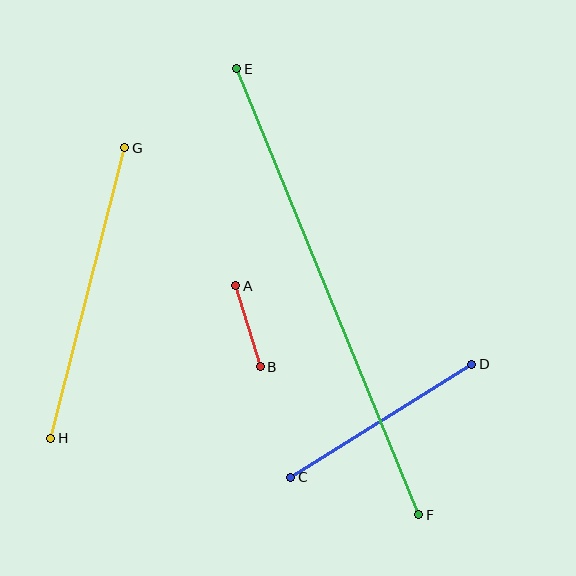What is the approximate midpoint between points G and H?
The midpoint is at approximately (88, 293) pixels.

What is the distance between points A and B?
The distance is approximately 85 pixels.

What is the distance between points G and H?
The distance is approximately 300 pixels.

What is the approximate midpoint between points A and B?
The midpoint is at approximately (248, 326) pixels.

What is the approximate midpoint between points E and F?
The midpoint is at approximately (328, 292) pixels.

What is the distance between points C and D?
The distance is approximately 213 pixels.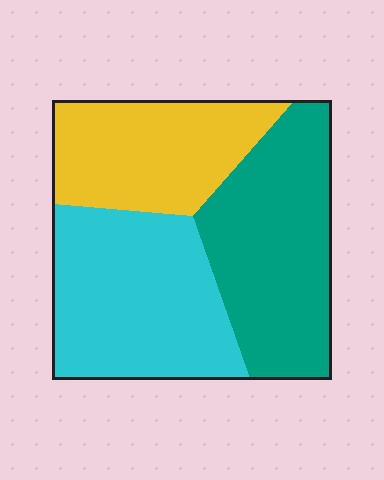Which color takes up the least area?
Yellow, at roughly 25%.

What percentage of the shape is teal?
Teal covers 36% of the shape.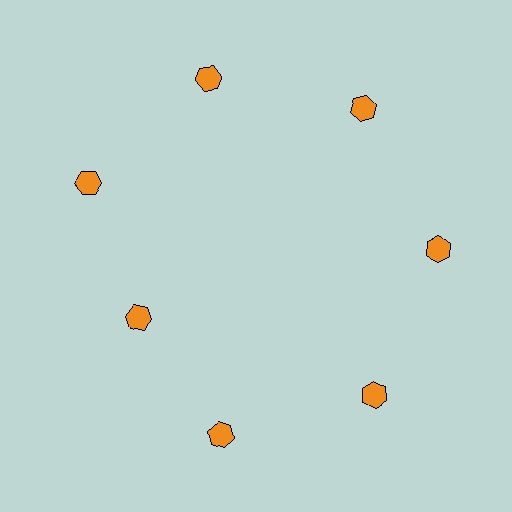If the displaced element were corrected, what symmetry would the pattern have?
It would have 7-fold rotational symmetry — the pattern would map onto itself every 51 degrees.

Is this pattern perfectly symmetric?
No. The 7 orange hexagons are arranged in a ring, but one element near the 8 o'clock position is pulled inward toward the center, breaking the 7-fold rotational symmetry.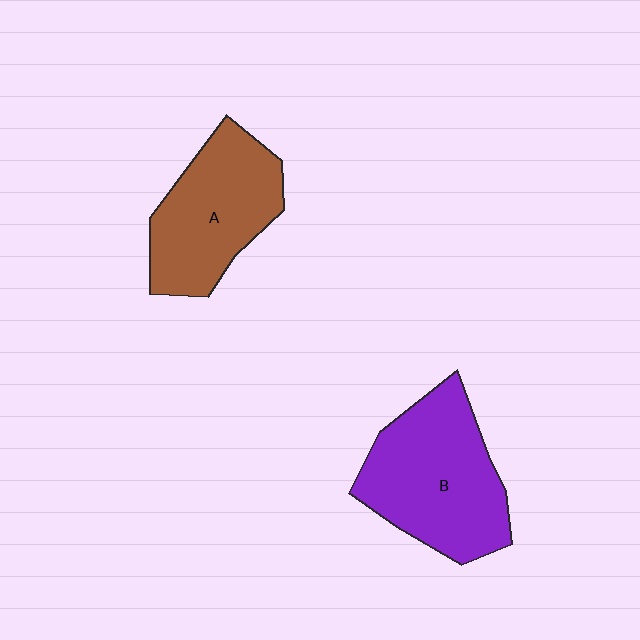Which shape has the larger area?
Shape B (purple).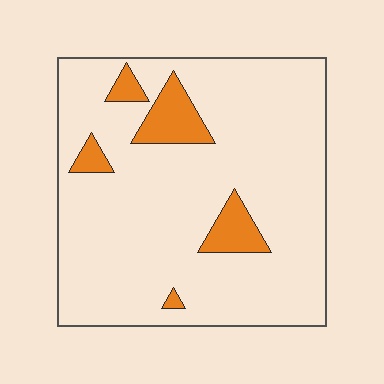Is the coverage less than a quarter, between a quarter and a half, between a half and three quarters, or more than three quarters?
Less than a quarter.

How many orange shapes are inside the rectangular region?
5.